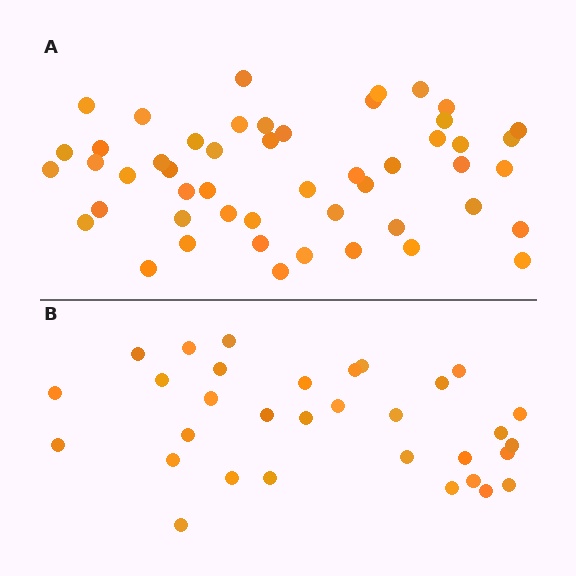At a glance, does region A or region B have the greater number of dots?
Region A (the top region) has more dots.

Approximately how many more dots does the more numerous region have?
Region A has approximately 20 more dots than region B.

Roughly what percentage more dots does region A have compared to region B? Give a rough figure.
About 55% more.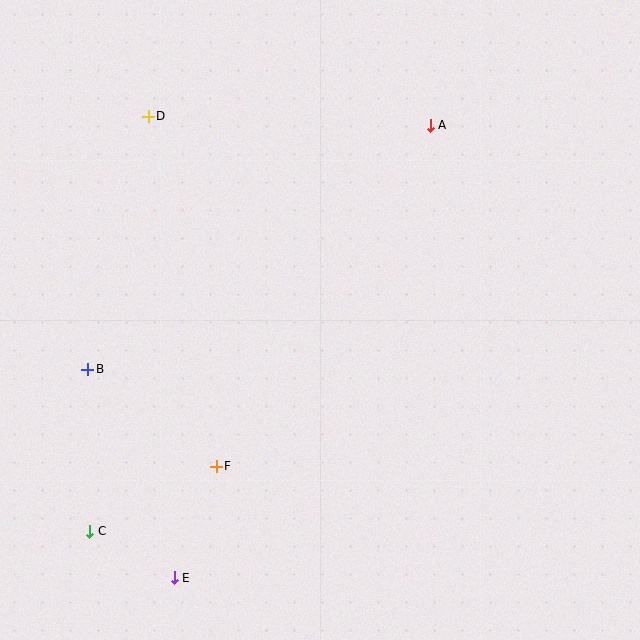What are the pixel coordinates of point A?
Point A is at (430, 125).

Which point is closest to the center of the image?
Point F at (216, 466) is closest to the center.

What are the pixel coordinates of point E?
Point E is at (174, 578).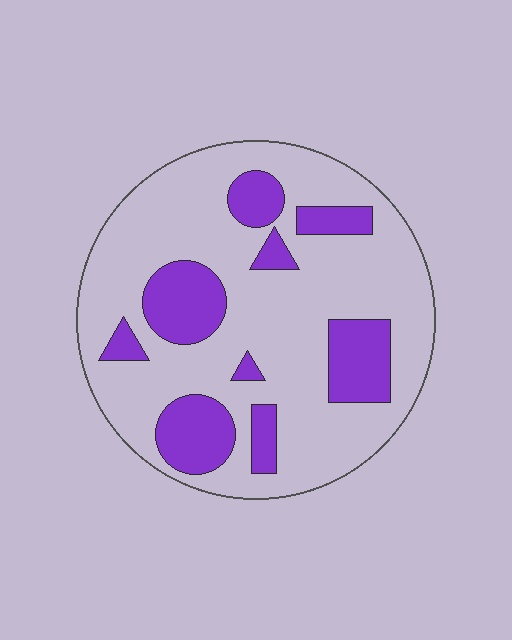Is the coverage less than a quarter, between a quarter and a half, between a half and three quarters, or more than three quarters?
Between a quarter and a half.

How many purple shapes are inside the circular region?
9.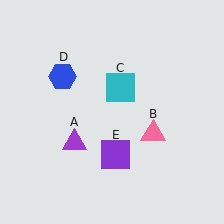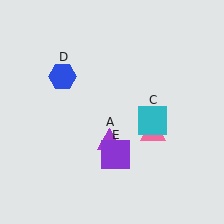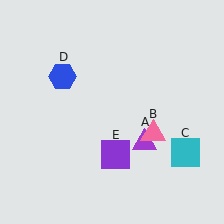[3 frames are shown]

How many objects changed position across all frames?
2 objects changed position: purple triangle (object A), cyan square (object C).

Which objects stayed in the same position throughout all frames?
Pink triangle (object B) and blue hexagon (object D) and purple square (object E) remained stationary.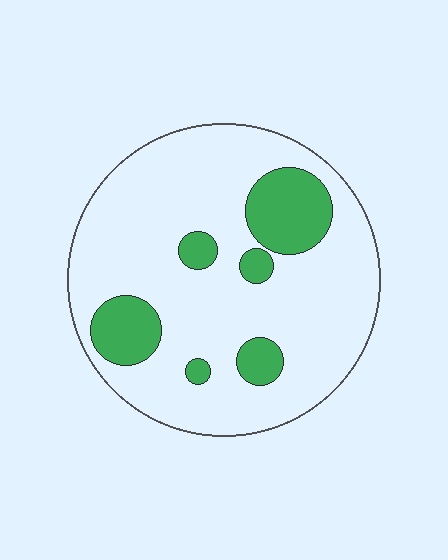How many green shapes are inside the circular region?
6.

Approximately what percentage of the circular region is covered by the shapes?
Approximately 20%.